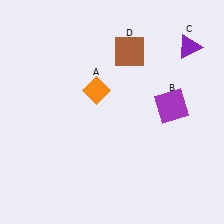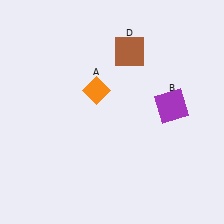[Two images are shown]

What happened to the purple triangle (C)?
The purple triangle (C) was removed in Image 2. It was in the top-right area of Image 1.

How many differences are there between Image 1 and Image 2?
There is 1 difference between the two images.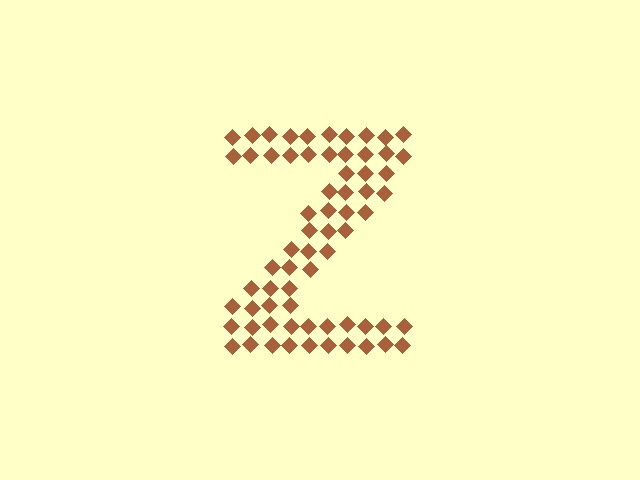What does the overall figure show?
The overall figure shows the letter Z.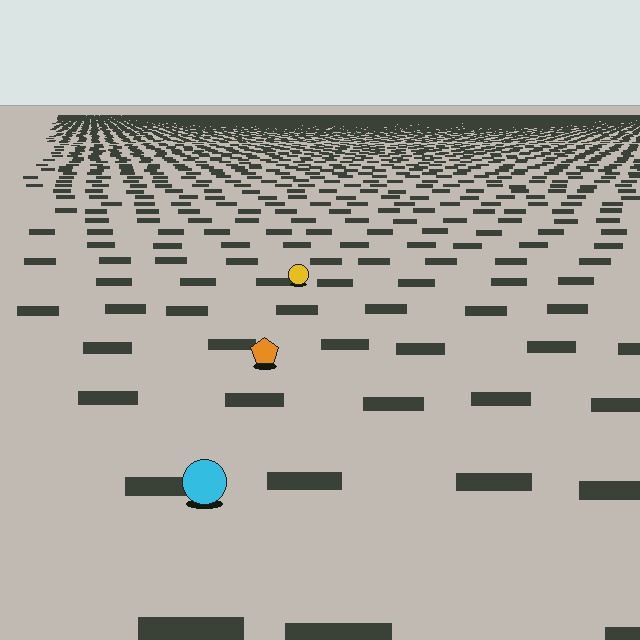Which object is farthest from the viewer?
The yellow circle is farthest from the viewer. It appears smaller and the ground texture around it is denser.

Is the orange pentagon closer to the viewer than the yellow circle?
Yes. The orange pentagon is closer — you can tell from the texture gradient: the ground texture is coarser near it.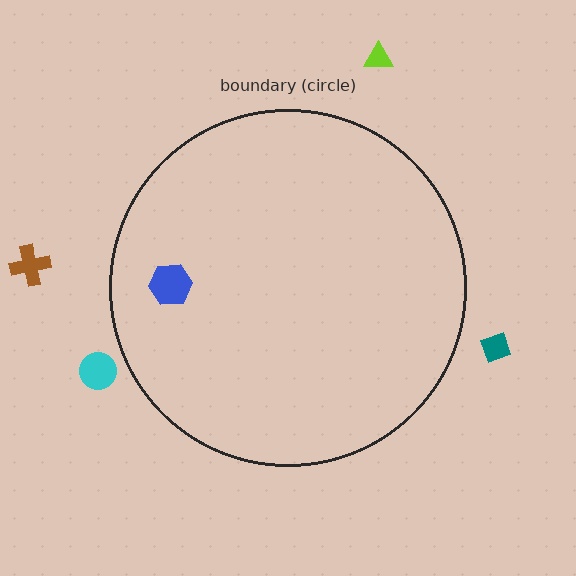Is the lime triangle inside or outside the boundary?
Outside.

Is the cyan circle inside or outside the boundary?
Outside.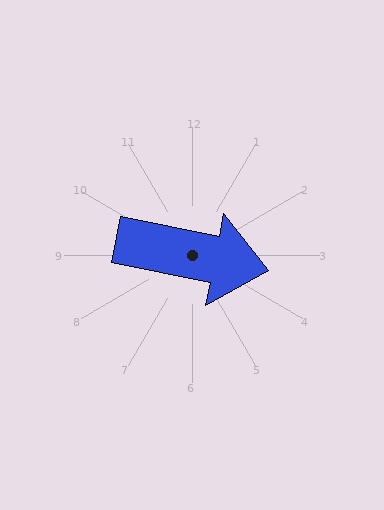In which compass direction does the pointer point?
East.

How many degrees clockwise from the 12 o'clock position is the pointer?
Approximately 101 degrees.